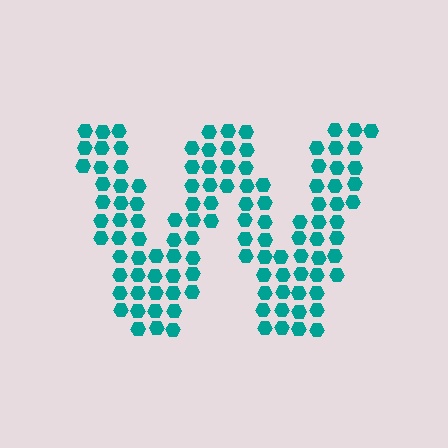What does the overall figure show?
The overall figure shows the letter W.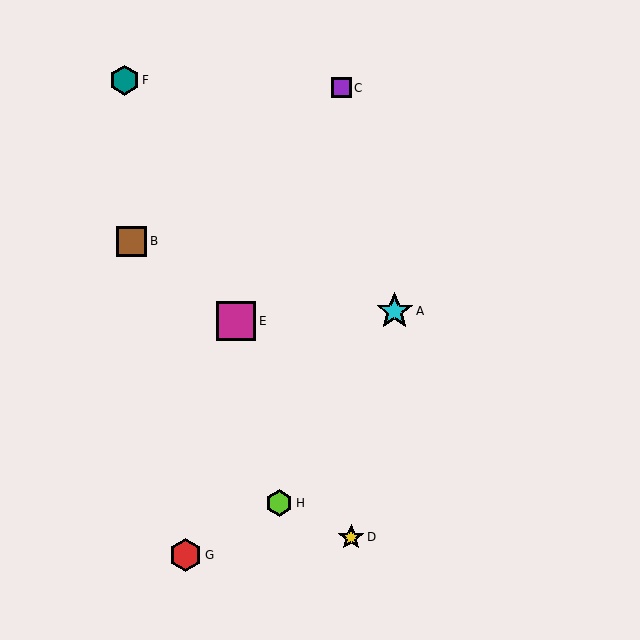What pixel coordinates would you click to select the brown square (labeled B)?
Click at (132, 241) to select the brown square B.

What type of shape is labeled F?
Shape F is a teal hexagon.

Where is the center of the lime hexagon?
The center of the lime hexagon is at (279, 503).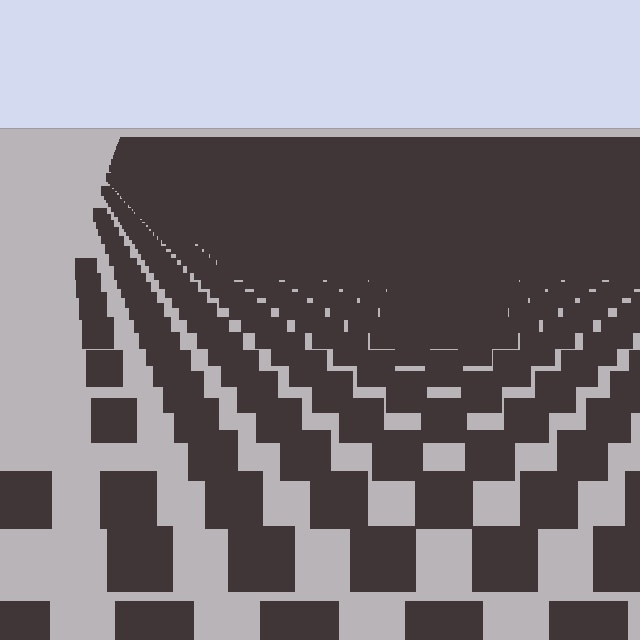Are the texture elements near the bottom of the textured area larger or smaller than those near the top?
Larger. Near the bottom, elements are closer to the viewer and appear at a bigger on-screen size.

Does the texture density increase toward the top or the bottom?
Density increases toward the top.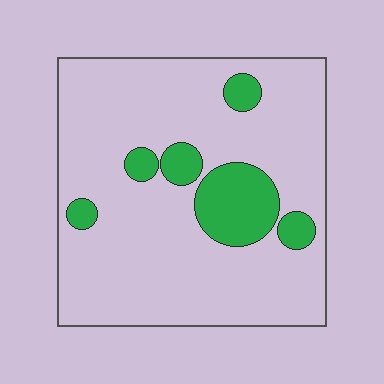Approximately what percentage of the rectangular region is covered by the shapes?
Approximately 15%.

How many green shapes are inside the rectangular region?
6.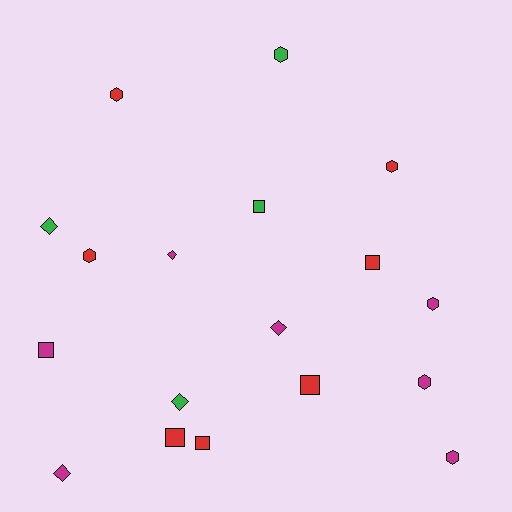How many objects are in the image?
There are 18 objects.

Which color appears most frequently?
Red, with 7 objects.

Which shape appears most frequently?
Hexagon, with 7 objects.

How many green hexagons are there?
There is 1 green hexagon.